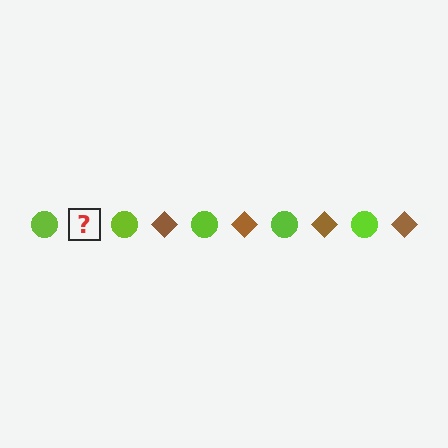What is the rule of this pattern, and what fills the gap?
The rule is that the pattern alternates between lime circle and brown diamond. The gap should be filled with a brown diamond.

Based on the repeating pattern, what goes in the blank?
The blank should be a brown diamond.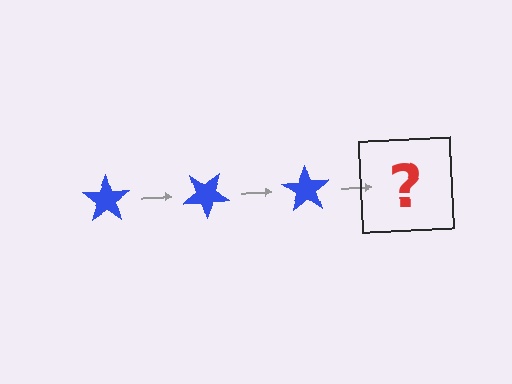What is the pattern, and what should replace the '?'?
The pattern is that the star rotates 35 degrees each step. The '?' should be a blue star rotated 105 degrees.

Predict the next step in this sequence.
The next step is a blue star rotated 105 degrees.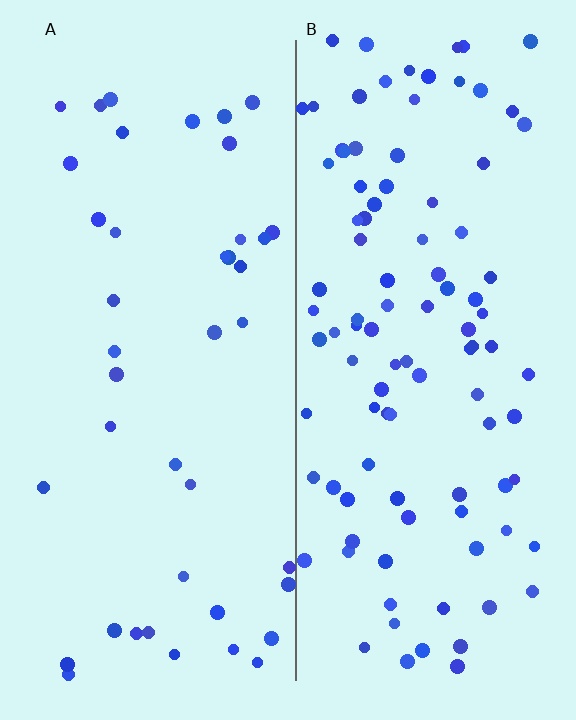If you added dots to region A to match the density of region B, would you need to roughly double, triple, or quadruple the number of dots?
Approximately double.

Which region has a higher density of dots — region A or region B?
B (the right).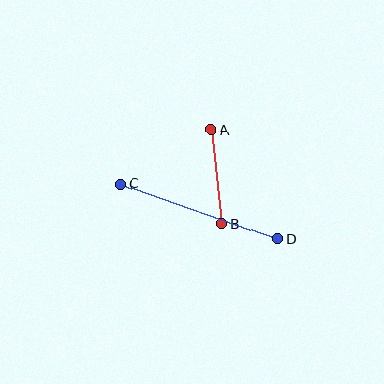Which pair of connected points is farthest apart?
Points C and D are farthest apart.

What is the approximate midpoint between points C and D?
The midpoint is at approximately (200, 211) pixels.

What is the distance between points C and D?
The distance is approximately 167 pixels.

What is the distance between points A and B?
The distance is approximately 94 pixels.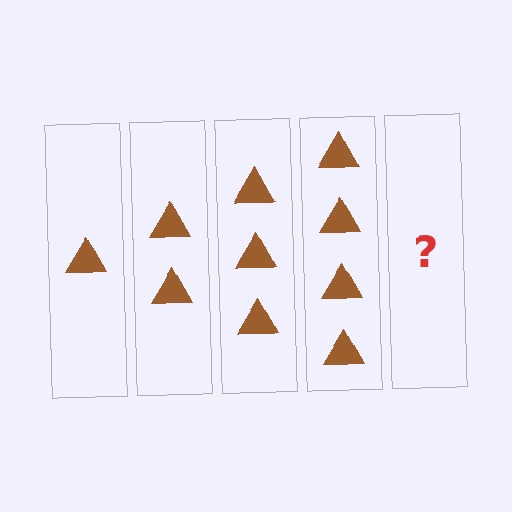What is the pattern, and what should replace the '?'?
The pattern is that each step adds one more triangle. The '?' should be 5 triangles.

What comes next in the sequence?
The next element should be 5 triangles.